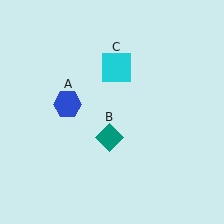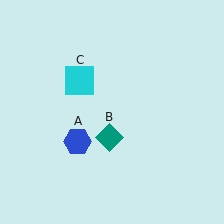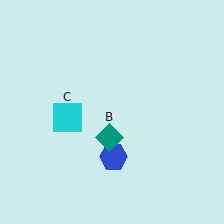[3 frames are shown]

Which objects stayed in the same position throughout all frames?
Teal diamond (object B) remained stationary.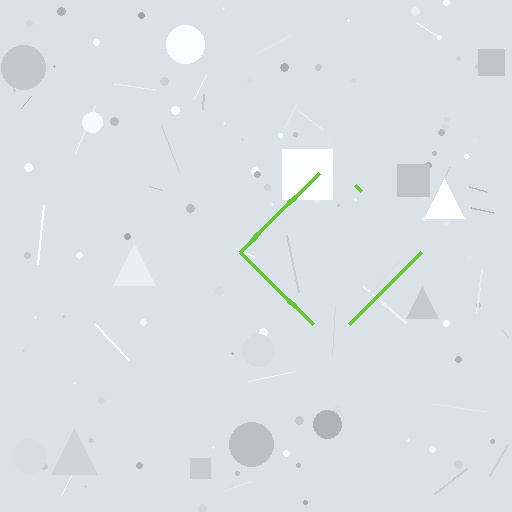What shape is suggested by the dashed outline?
The dashed outline suggests a diamond.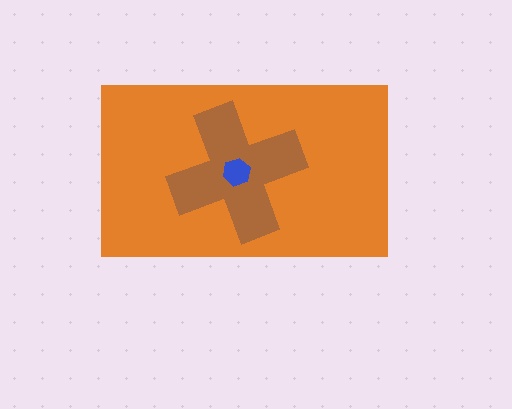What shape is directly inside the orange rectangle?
The brown cross.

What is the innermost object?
The blue hexagon.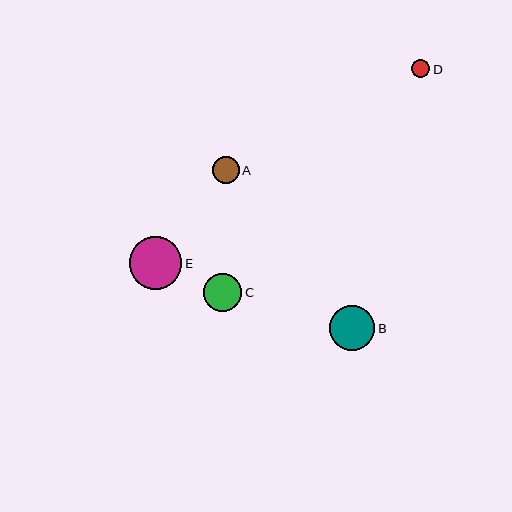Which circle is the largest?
Circle E is the largest with a size of approximately 53 pixels.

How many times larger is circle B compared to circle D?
Circle B is approximately 2.5 times the size of circle D.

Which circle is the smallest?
Circle D is the smallest with a size of approximately 18 pixels.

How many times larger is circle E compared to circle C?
Circle E is approximately 1.4 times the size of circle C.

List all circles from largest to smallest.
From largest to smallest: E, B, C, A, D.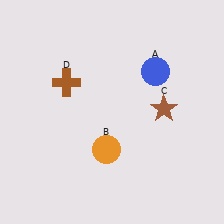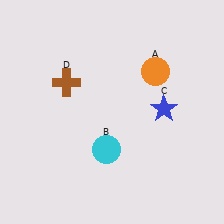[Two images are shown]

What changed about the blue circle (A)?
In Image 1, A is blue. In Image 2, it changed to orange.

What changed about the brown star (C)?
In Image 1, C is brown. In Image 2, it changed to blue.